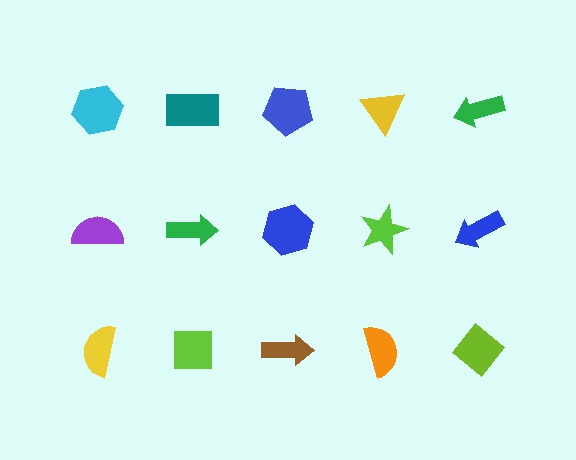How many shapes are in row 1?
5 shapes.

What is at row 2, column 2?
A green arrow.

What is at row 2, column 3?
A blue hexagon.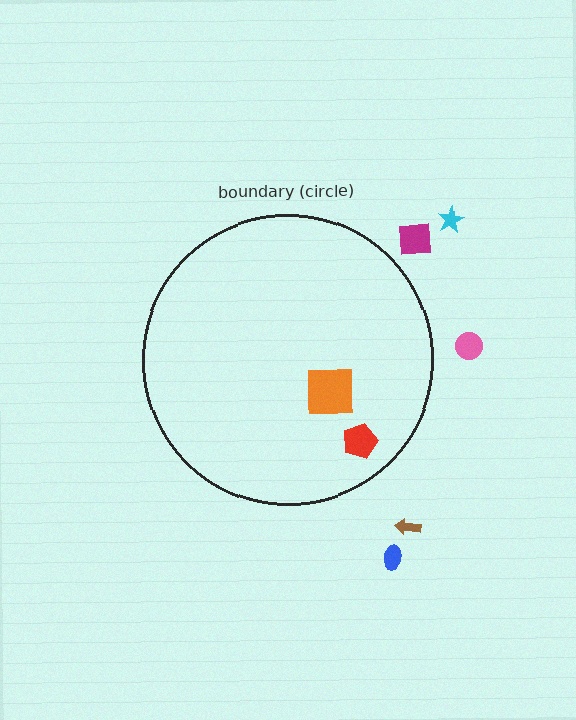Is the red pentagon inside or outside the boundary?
Inside.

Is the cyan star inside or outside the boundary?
Outside.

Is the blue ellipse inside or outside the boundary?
Outside.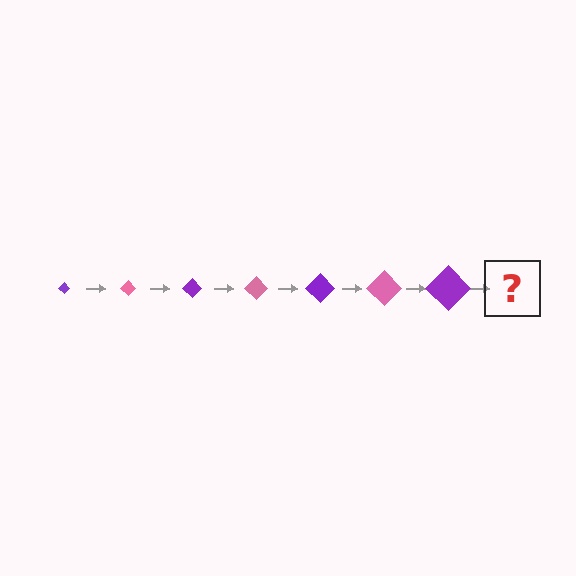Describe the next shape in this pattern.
It should be a pink diamond, larger than the previous one.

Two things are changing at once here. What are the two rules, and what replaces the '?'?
The two rules are that the diamond grows larger each step and the color cycles through purple and pink. The '?' should be a pink diamond, larger than the previous one.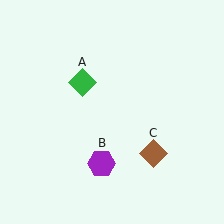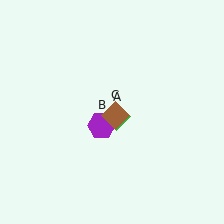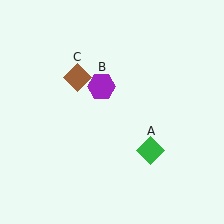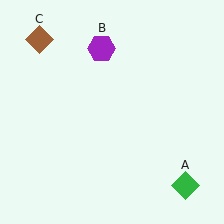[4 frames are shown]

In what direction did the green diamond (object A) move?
The green diamond (object A) moved down and to the right.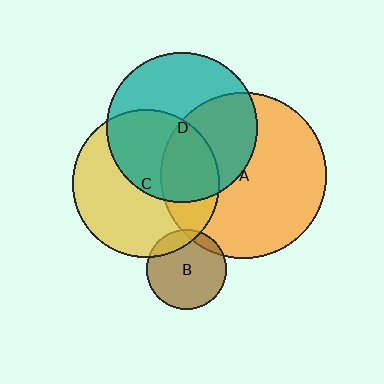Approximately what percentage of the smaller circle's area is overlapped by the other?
Approximately 30%.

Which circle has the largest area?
Circle A (orange).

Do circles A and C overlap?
Yes.